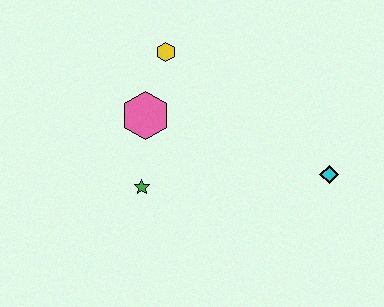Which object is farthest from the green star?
The cyan diamond is farthest from the green star.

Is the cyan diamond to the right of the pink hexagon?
Yes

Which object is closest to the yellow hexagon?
The pink hexagon is closest to the yellow hexagon.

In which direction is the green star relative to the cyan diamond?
The green star is to the left of the cyan diamond.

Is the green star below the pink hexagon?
Yes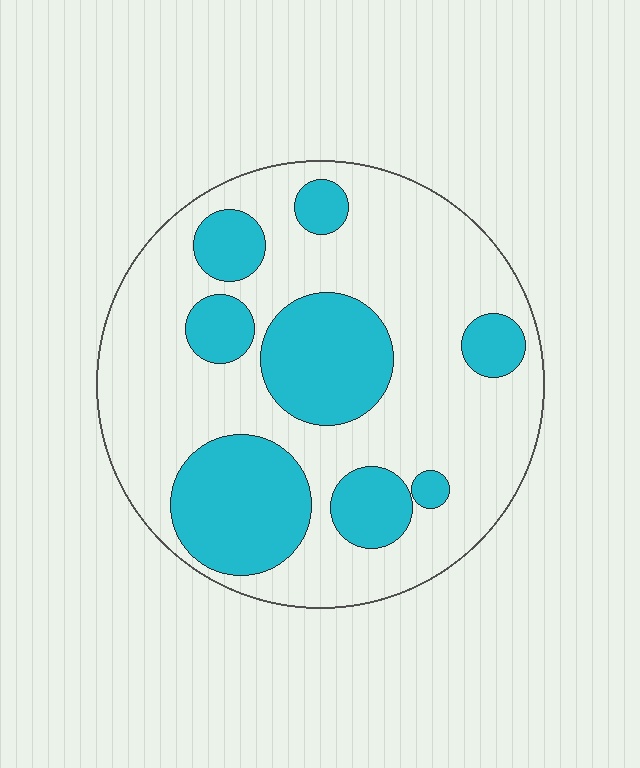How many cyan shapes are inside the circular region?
8.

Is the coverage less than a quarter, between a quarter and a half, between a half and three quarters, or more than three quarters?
Between a quarter and a half.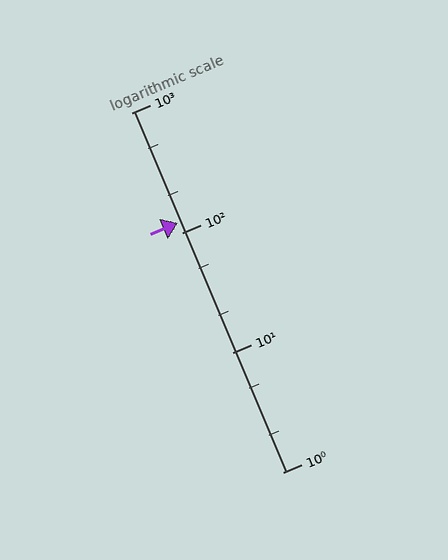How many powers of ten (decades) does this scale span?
The scale spans 3 decades, from 1 to 1000.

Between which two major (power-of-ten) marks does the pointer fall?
The pointer is between 100 and 1000.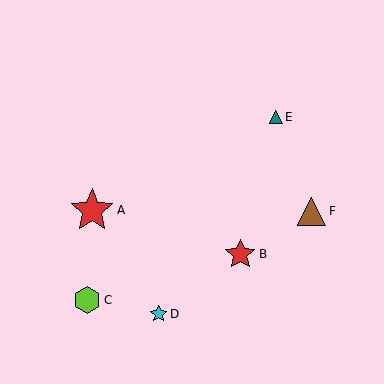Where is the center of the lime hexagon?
The center of the lime hexagon is at (87, 300).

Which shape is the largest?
The red star (labeled A) is the largest.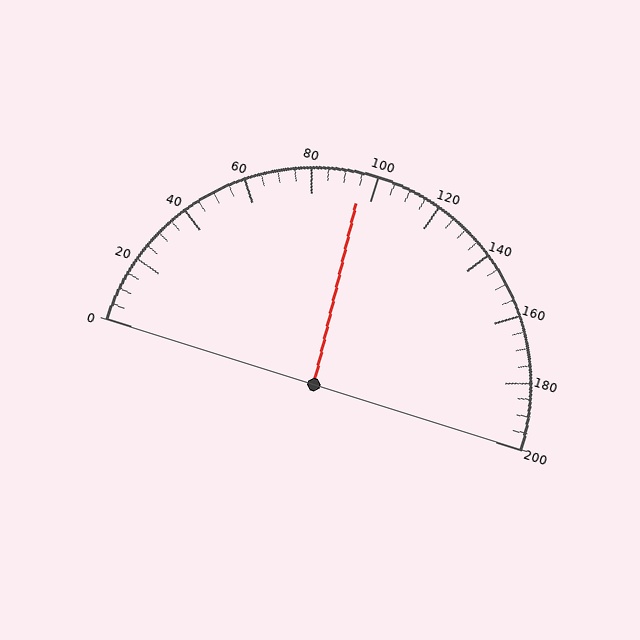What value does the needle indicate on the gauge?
The needle indicates approximately 95.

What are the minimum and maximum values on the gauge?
The gauge ranges from 0 to 200.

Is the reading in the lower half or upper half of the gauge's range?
The reading is in the lower half of the range (0 to 200).